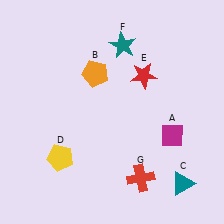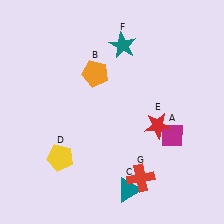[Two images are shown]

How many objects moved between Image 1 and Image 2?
2 objects moved between the two images.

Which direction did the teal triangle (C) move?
The teal triangle (C) moved left.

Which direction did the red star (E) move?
The red star (E) moved down.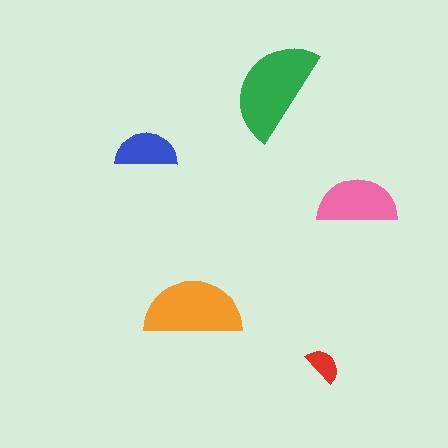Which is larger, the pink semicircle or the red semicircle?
The pink one.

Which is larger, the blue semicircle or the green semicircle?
The green one.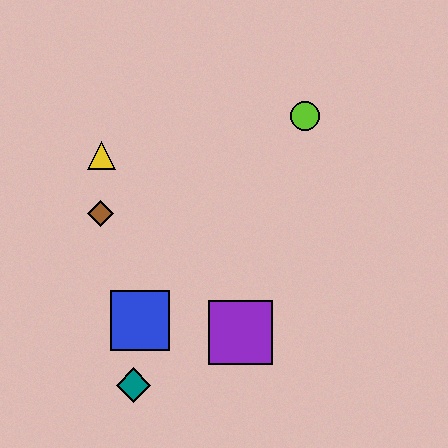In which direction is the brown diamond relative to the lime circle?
The brown diamond is to the left of the lime circle.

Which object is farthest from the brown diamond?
The lime circle is farthest from the brown diamond.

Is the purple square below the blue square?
Yes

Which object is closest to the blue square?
The teal diamond is closest to the blue square.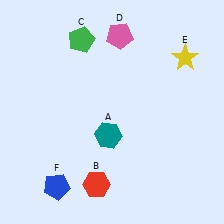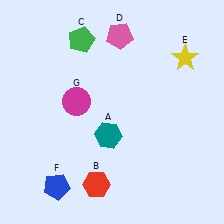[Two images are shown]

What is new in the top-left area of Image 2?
A magenta circle (G) was added in the top-left area of Image 2.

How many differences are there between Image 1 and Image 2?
There is 1 difference between the two images.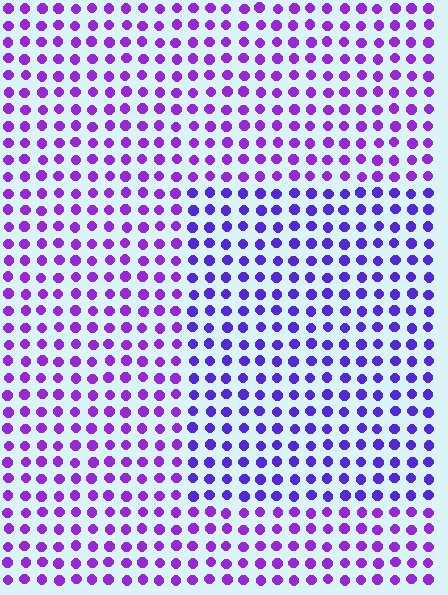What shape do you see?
I see a rectangle.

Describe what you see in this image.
The image is filled with small purple elements in a uniform arrangement. A rectangle-shaped region is visible where the elements are tinted to a slightly different hue, forming a subtle color boundary.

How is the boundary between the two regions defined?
The boundary is defined purely by a slight shift in hue (about 24 degrees). Spacing, size, and orientation are identical on both sides.